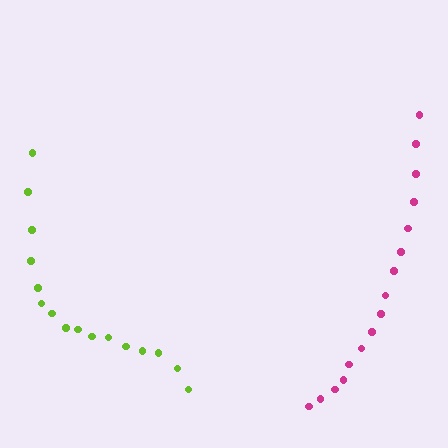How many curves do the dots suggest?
There are 2 distinct paths.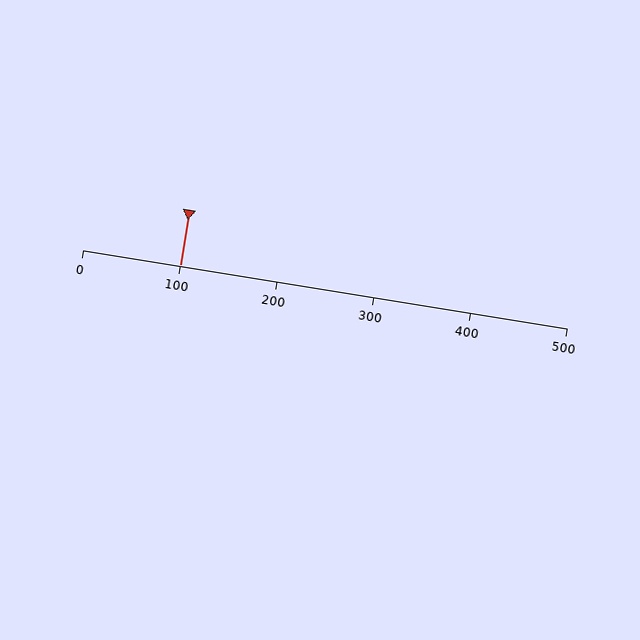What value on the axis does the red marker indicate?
The marker indicates approximately 100.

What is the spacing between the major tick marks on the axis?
The major ticks are spaced 100 apart.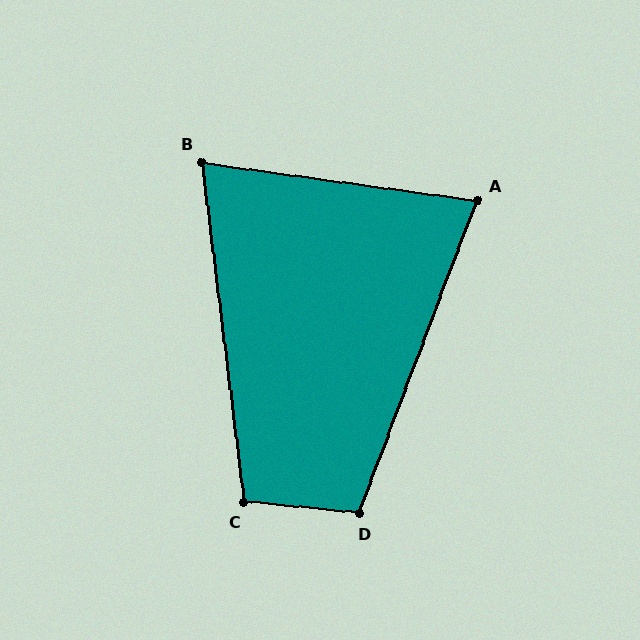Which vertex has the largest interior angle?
D, at approximately 105 degrees.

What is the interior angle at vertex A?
Approximately 77 degrees (acute).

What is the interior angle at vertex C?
Approximately 103 degrees (obtuse).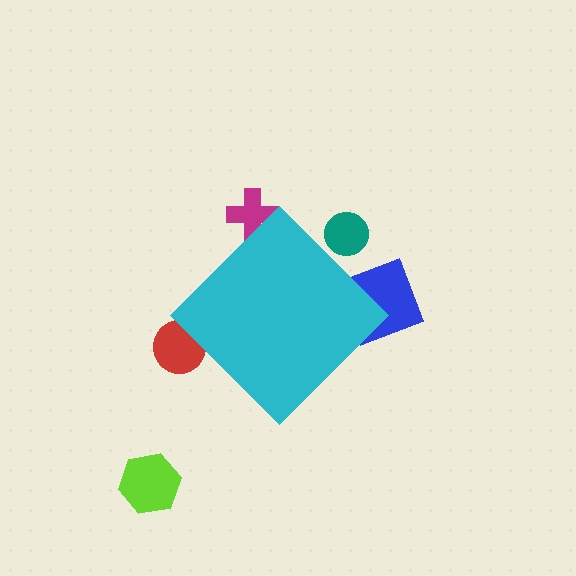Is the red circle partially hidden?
Yes, the red circle is partially hidden behind the cyan diamond.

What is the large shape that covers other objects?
A cyan diamond.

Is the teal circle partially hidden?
Yes, the teal circle is partially hidden behind the cyan diamond.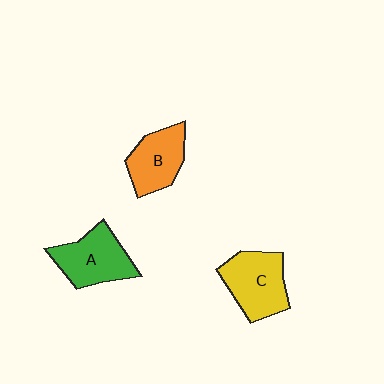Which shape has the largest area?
Shape C (yellow).